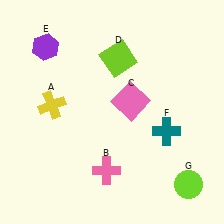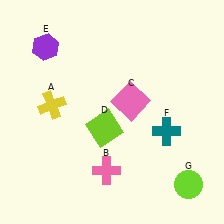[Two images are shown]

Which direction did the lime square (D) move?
The lime square (D) moved down.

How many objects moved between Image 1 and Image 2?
1 object moved between the two images.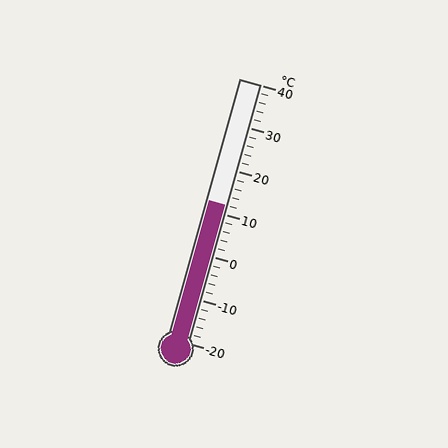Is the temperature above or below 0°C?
The temperature is above 0°C.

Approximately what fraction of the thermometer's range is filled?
The thermometer is filled to approximately 55% of its range.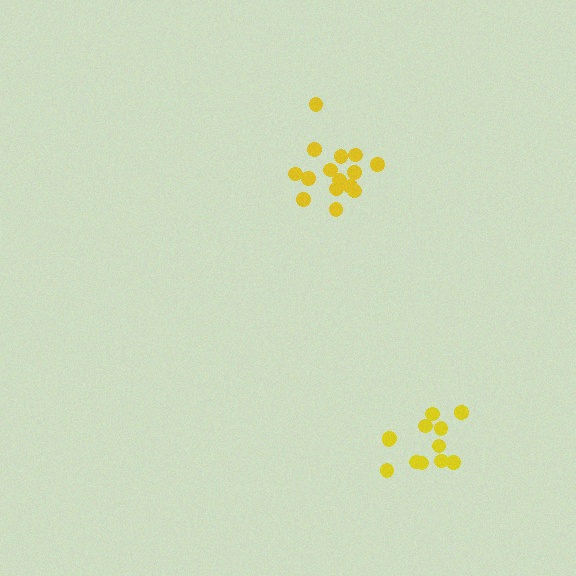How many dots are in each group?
Group 1: 15 dots, Group 2: 12 dots (27 total).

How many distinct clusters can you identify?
There are 2 distinct clusters.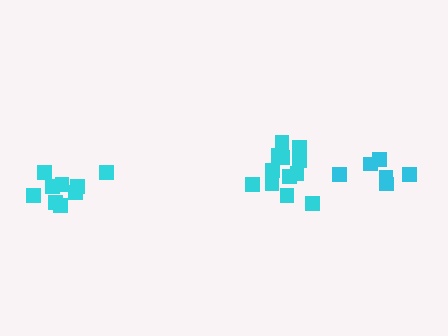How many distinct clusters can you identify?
There are 3 distinct clusters.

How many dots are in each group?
Group 1: 6 dots, Group 2: 9 dots, Group 3: 12 dots (27 total).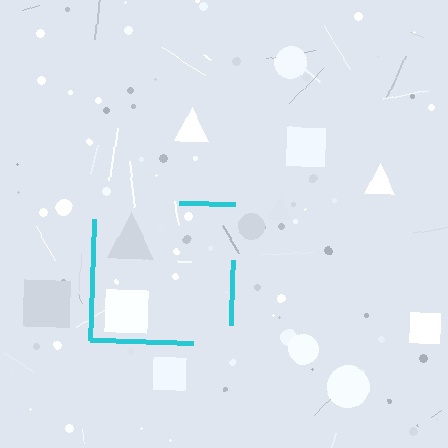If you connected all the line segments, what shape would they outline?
They would outline a square.